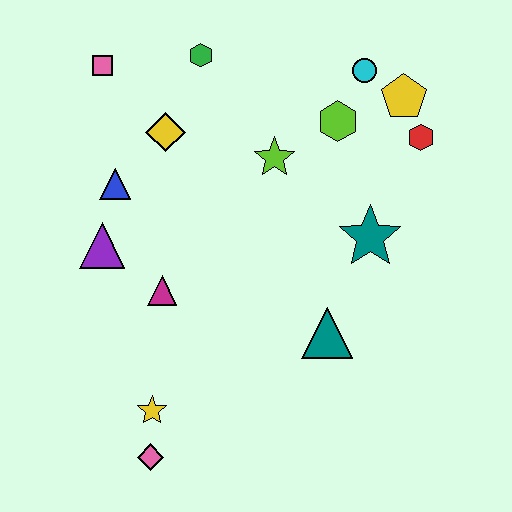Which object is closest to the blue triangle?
The purple triangle is closest to the blue triangle.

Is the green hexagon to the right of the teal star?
No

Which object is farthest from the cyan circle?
The pink diamond is farthest from the cyan circle.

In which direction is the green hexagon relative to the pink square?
The green hexagon is to the right of the pink square.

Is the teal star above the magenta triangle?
Yes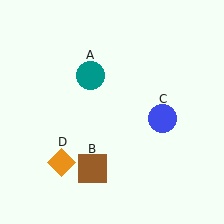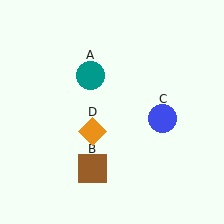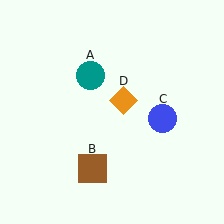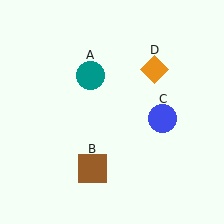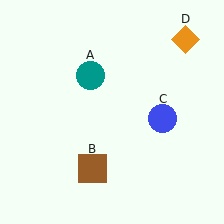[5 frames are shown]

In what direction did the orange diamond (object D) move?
The orange diamond (object D) moved up and to the right.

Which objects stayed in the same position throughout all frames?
Teal circle (object A) and brown square (object B) and blue circle (object C) remained stationary.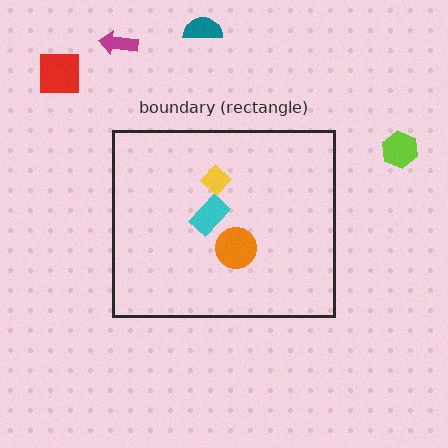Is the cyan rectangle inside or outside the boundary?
Inside.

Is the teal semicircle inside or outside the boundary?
Outside.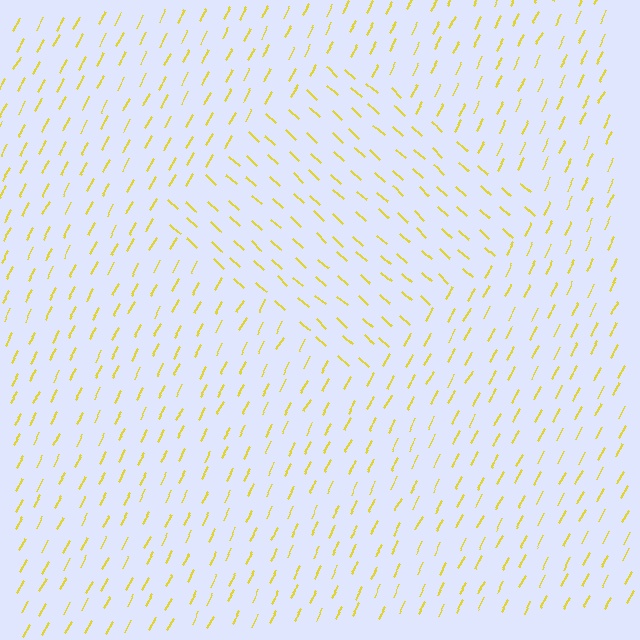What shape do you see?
I see a diamond.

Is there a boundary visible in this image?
Yes, there is a texture boundary formed by a change in line orientation.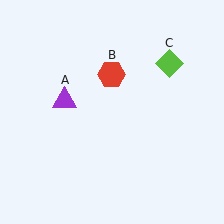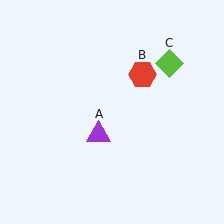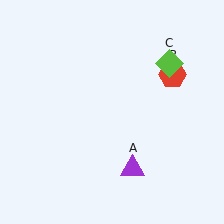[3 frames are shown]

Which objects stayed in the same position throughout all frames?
Lime diamond (object C) remained stationary.